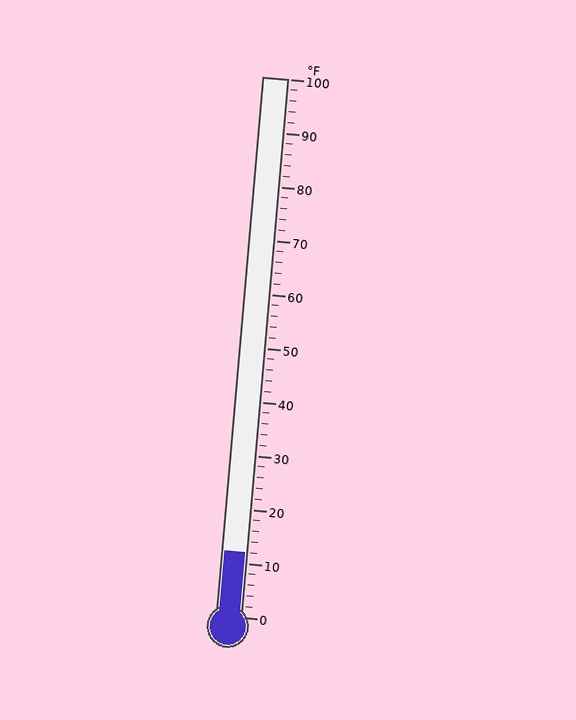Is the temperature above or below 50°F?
The temperature is below 50°F.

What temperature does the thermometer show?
The thermometer shows approximately 12°F.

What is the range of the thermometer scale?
The thermometer scale ranges from 0°F to 100°F.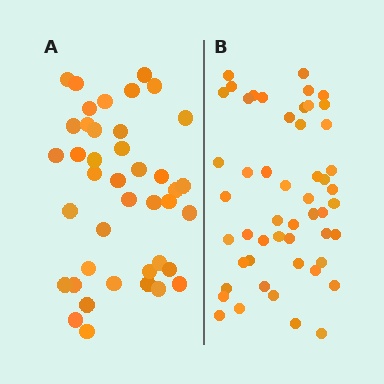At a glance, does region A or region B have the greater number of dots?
Region B (the right region) has more dots.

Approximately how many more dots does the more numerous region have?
Region B has roughly 10 or so more dots than region A.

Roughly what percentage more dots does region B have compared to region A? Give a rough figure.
About 25% more.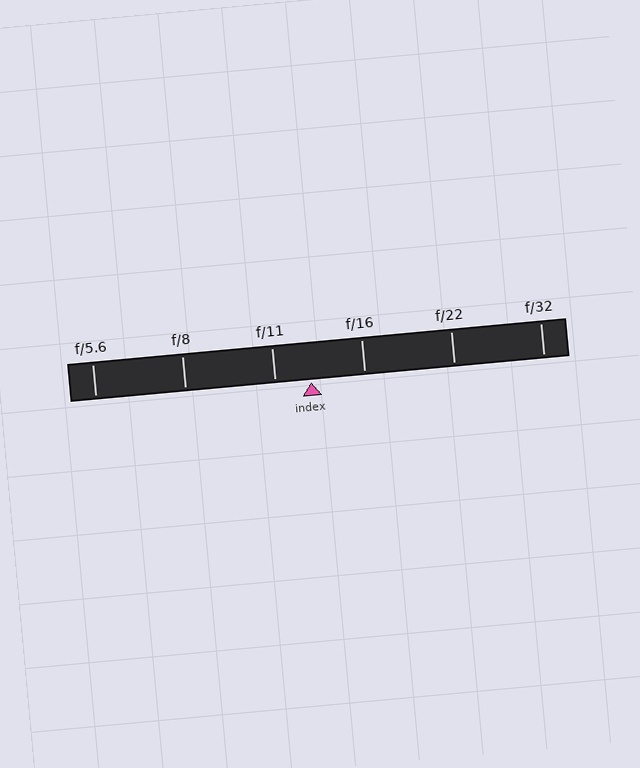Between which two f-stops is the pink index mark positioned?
The index mark is between f/11 and f/16.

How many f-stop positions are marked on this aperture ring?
There are 6 f-stop positions marked.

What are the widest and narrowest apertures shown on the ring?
The widest aperture shown is f/5.6 and the narrowest is f/32.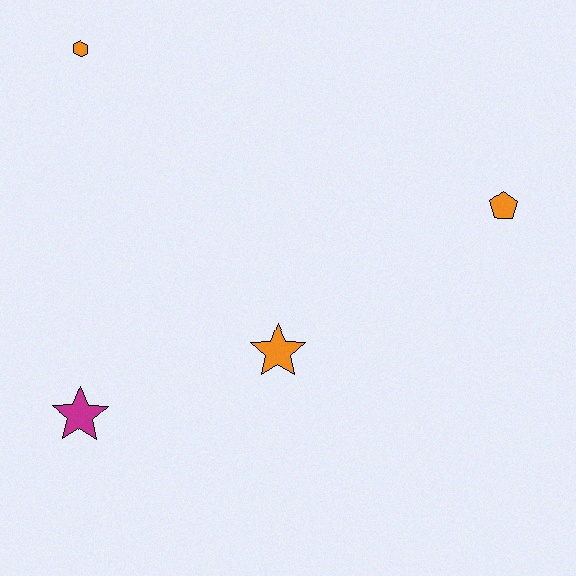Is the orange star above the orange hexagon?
No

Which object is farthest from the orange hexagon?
The orange pentagon is farthest from the orange hexagon.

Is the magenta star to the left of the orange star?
Yes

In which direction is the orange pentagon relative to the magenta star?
The orange pentagon is to the right of the magenta star.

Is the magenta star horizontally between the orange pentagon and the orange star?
No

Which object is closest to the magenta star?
The orange star is closest to the magenta star.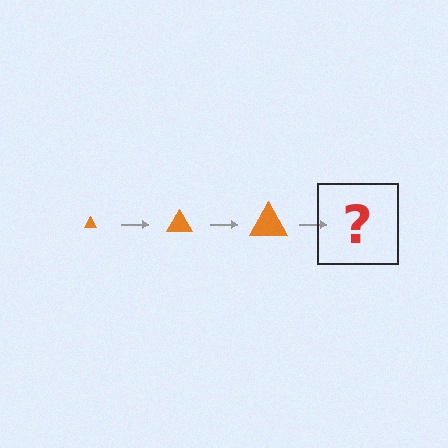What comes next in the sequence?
The next element should be an orange triangle, larger than the previous one.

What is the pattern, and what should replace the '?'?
The pattern is that the triangle gets progressively larger each step. The '?' should be an orange triangle, larger than the previous one.